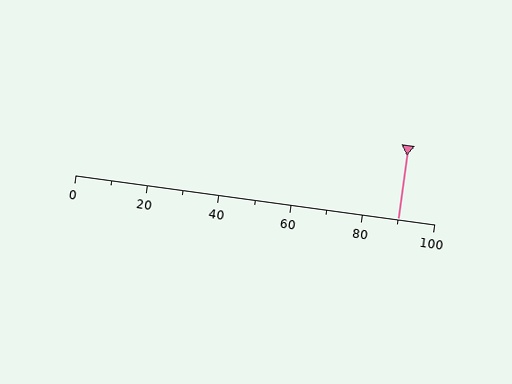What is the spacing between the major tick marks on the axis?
The major ticks are spaced 20 apart.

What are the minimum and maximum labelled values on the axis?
The axis runs from 0 to 100.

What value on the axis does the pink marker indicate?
The marker indicates approximately 90.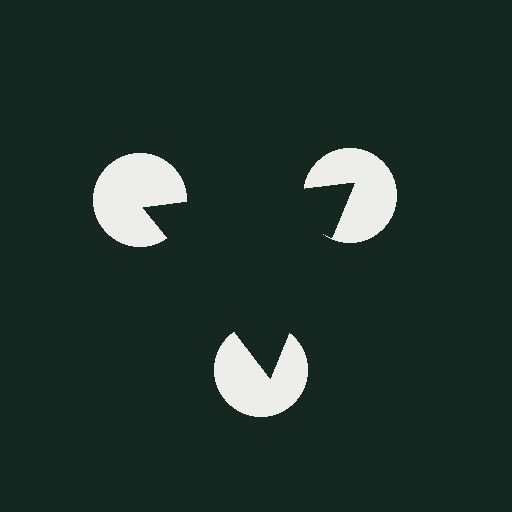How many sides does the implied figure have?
3 sides.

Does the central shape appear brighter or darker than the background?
It typically appears slightly darker than the background, even though no actual brightness change is drawn.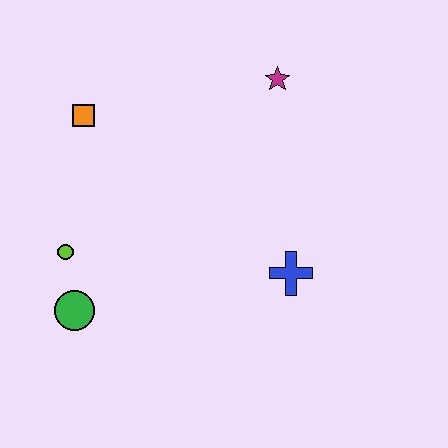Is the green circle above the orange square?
No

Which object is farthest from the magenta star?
The green circle is farthest from the magenta star.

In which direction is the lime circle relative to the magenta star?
The lime circle is to the left of the magenta star.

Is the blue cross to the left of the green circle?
No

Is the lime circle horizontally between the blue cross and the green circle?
No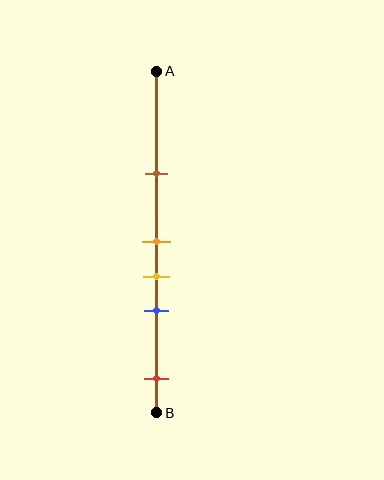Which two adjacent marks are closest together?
The orange and yellow marks are the closest adjacent pair.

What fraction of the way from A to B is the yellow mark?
The yellow mark is approximately 60% (0.6) of the way from A to B.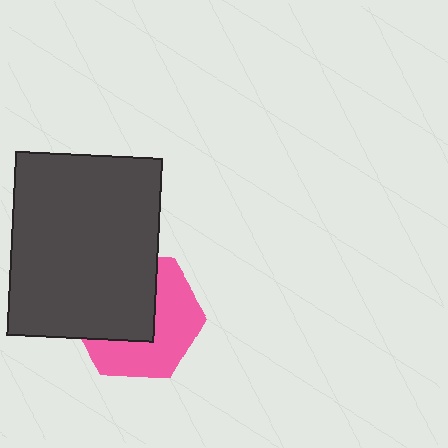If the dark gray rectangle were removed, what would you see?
You would see the complete pink hexagon.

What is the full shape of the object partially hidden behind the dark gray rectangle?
The partially hidden object is a pink hexagon.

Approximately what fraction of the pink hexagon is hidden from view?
Roughly 49% of the pink hexagon is hidden behind the dark gray rectangle.